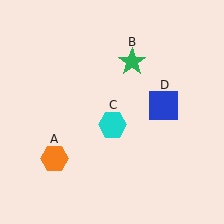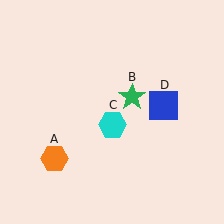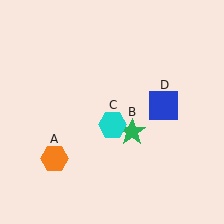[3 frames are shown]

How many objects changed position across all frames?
1 object changed position: green star (object B).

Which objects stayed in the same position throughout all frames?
Orange hexagon (object A) and cyan hexagon (object C) and blue square (object D) remained stationary.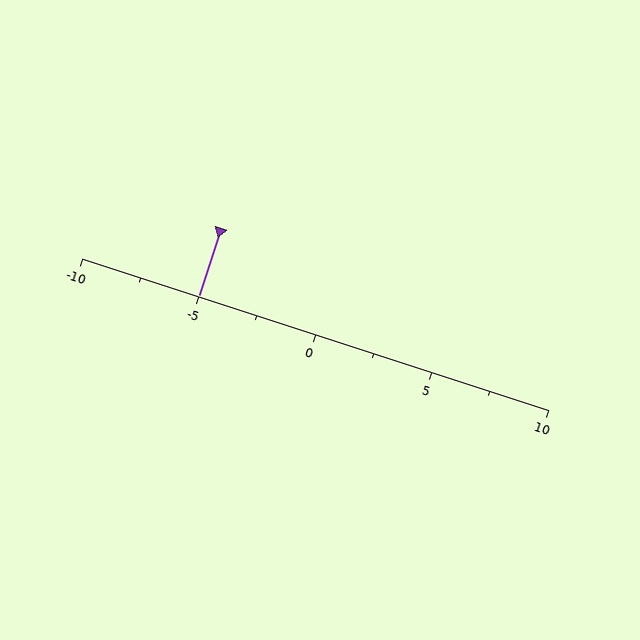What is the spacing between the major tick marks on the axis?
The major ticks are spaced 5 apart.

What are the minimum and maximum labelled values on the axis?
The axis runs from -10 to 10.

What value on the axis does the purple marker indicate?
The marker indicates approximately -5.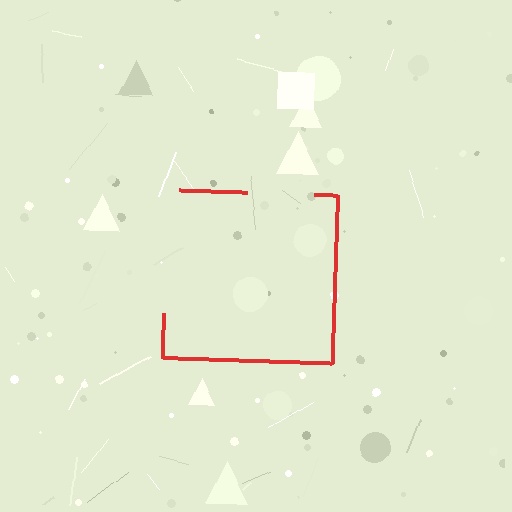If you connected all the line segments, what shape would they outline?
They would outline a square.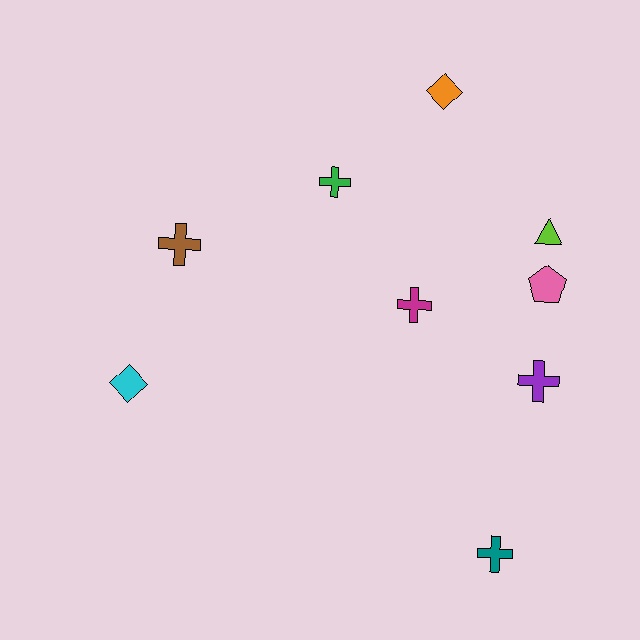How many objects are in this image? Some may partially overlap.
There are 9 objects.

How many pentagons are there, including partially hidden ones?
There is 1 pentagon.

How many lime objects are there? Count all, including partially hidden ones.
There is 1 lime object.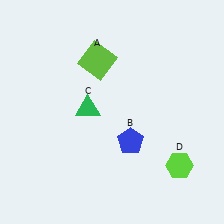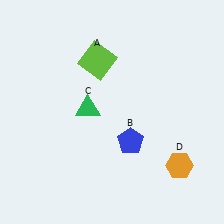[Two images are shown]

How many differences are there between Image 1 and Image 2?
There is 1 difference between the two images.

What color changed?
The hexagon (D) changed from lime in Image 1 to orange in Image 2.